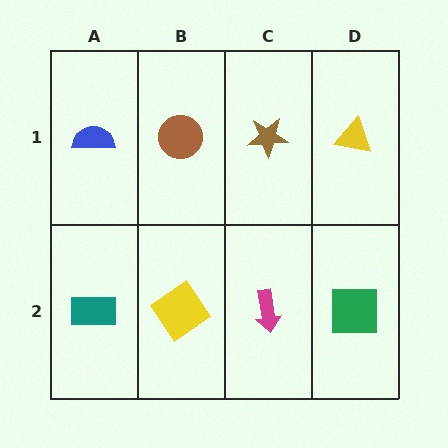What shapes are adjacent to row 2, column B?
A brown circle (row 1, column B), a teal rectangle (row 2, column A), a magenta arrow (row 2, column C).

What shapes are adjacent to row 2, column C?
A brown star (row 1, column C), a yellow diamond (row 2, column B), a green square (row 2, column D).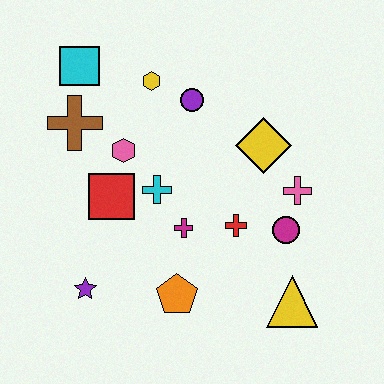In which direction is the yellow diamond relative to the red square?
The yellow diamond is to the right of the red square.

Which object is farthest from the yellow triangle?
The cyan square is farthest from the yellow triangle.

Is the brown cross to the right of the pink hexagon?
No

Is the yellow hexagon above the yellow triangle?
Yes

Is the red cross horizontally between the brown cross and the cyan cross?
No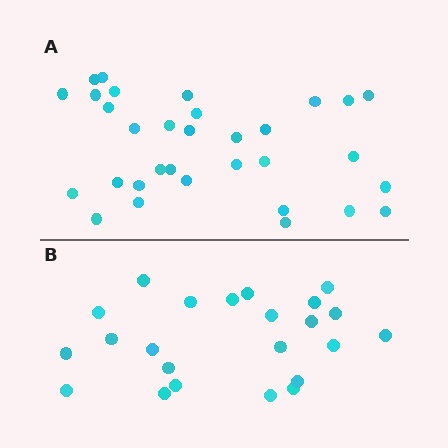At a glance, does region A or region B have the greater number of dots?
Region A (the top region) has more dots.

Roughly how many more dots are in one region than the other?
Region A has roughly 8 or so more dots than region B.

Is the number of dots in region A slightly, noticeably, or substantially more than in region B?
Region A has noticeably more, but not dramatically so. The ratio is roughly 1.4 to 1.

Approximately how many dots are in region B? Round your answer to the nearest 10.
About 20 dots. (The exact count is 23, which rounds to 20.)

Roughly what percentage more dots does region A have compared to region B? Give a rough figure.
About 40% more.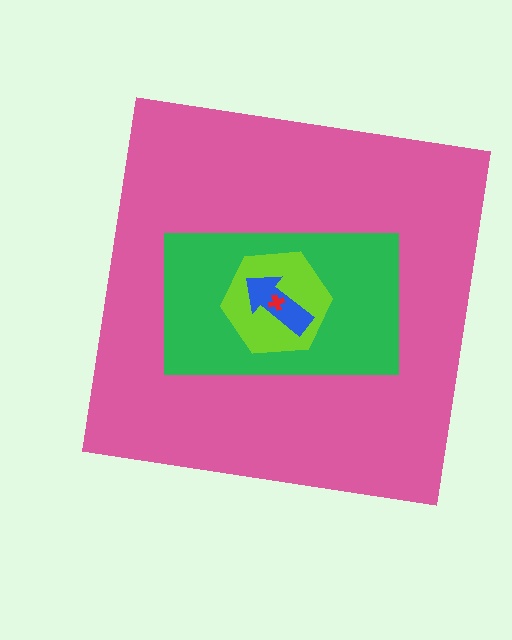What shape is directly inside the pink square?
The green rectangle.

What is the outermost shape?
The pink square.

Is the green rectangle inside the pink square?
Yes.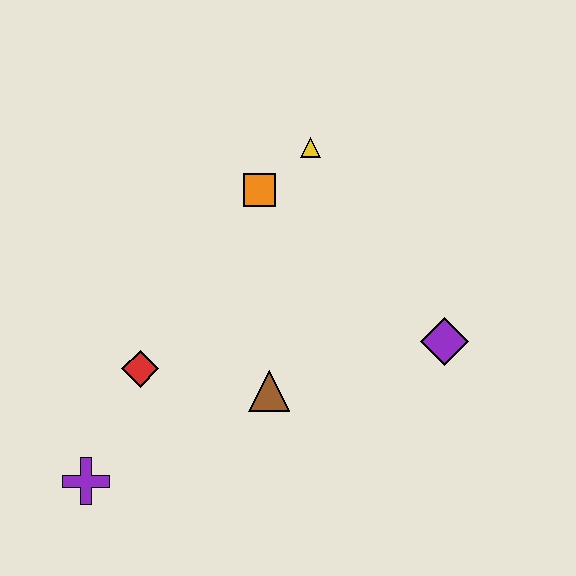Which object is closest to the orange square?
The yellow triangle is closest to the orange square.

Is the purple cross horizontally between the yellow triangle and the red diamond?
No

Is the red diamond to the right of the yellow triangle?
No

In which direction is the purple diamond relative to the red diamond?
The purple diamond is to the right of the red diamond.